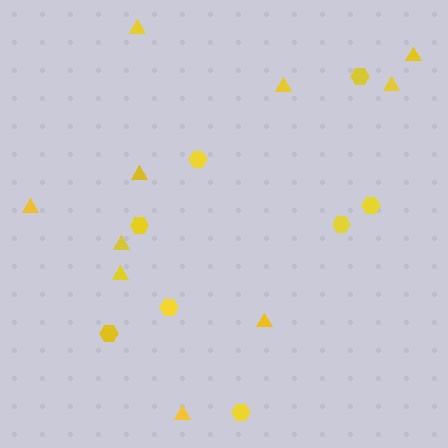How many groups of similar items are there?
There are 2 groups: one group of hexagons (8) and one group of triangles (10).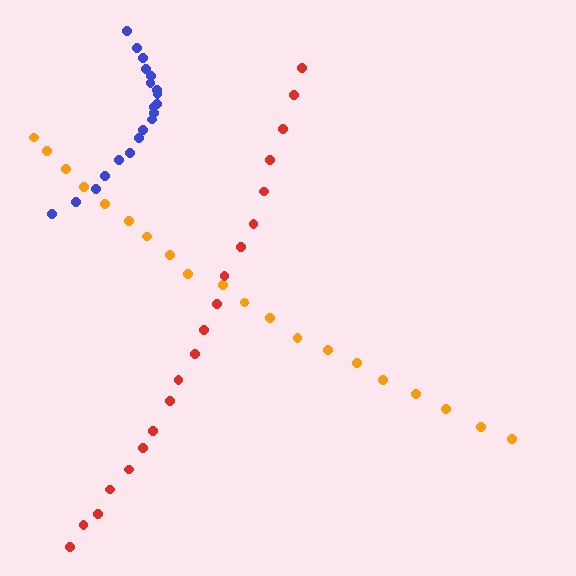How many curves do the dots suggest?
There are 3 distinct paths.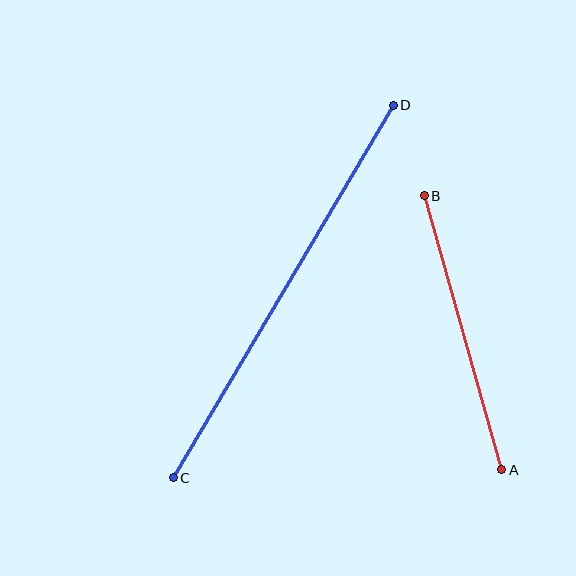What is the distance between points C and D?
The distance is approximately 433 pixels.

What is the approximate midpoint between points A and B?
The midpoint is at approximately (463, 333) pixels.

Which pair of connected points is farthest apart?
Points C and D are farthest apart.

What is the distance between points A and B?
The distance is approximately 285 pixels.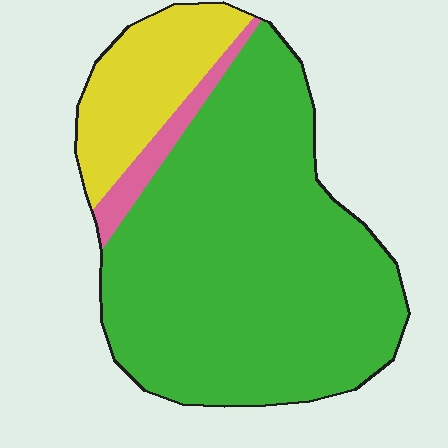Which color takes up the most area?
Green, at roughly 75%.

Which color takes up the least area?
Pink, at roughly 5%.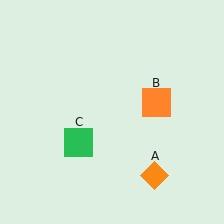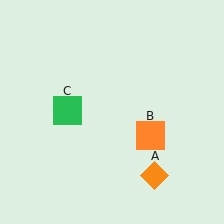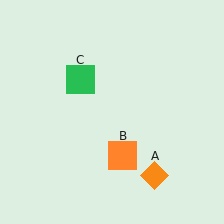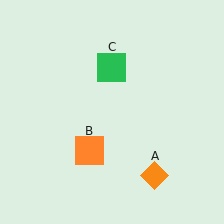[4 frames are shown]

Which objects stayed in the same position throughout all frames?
Orange diamond (object A) remained stationary.